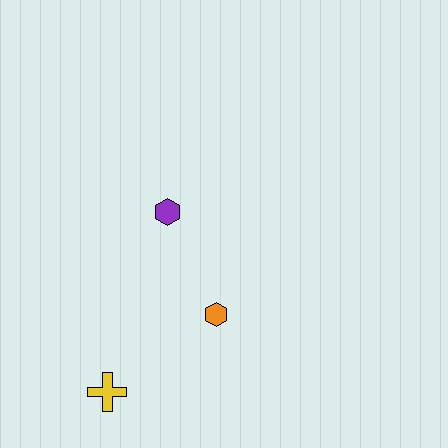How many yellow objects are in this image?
There is 1 yellow object.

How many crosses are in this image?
There is 1 cross.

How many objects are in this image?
There are 3 objects.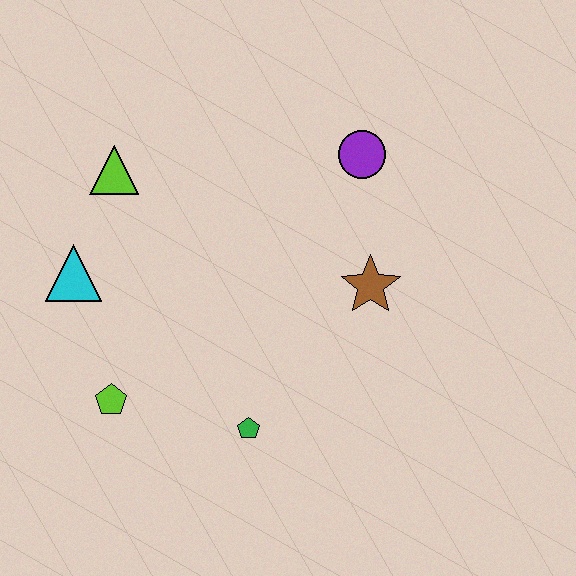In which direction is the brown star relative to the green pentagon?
The brown star is above the green pentagon.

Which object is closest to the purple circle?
The brown star is closest to the purple circle.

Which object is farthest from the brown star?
The cyan triangle is farthest from the brown star.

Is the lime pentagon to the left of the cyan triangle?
No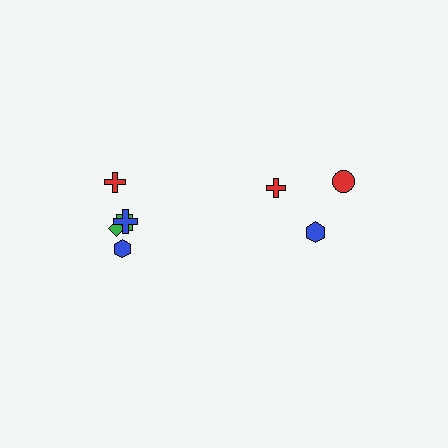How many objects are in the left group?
There are 5 objects.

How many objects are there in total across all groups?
There are 8 objects.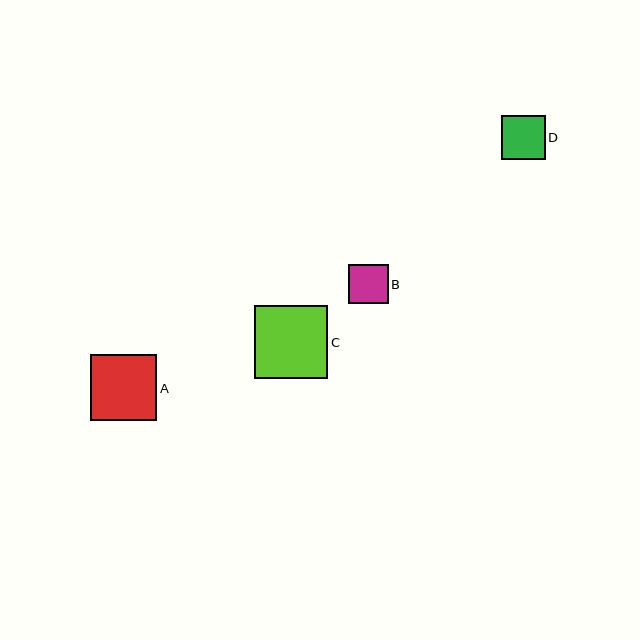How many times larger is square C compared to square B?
Square C is approximately 1.9 times the size of square B.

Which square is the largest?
Square C is the largest with a size of approximately 73 pixels.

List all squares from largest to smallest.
From largest to smallest: C, A, D, B.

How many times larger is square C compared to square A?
Square C is approximately 1.1 times the size of square A.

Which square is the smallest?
Square B is the smallest with a size of approximately 39 pixels.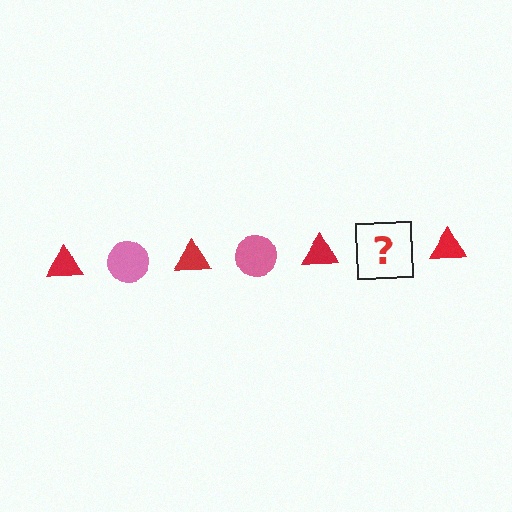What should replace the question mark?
The question mark should be replaced with a pink circle.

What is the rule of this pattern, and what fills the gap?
The rule is that the pattern alternates between red triangle and pink circle. The gap should be filled with a pink circle.